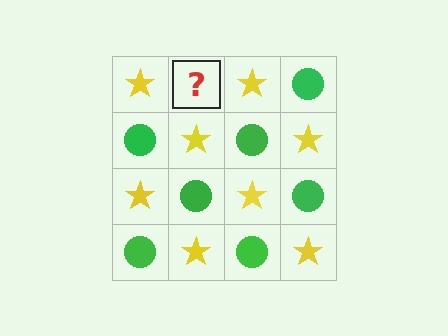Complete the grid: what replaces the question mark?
The question mark should be replaced with a green circle.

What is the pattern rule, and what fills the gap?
The rule is that it alternates yellow star and green circle in a checkerboard pattern. The gap should be filled with a green circle.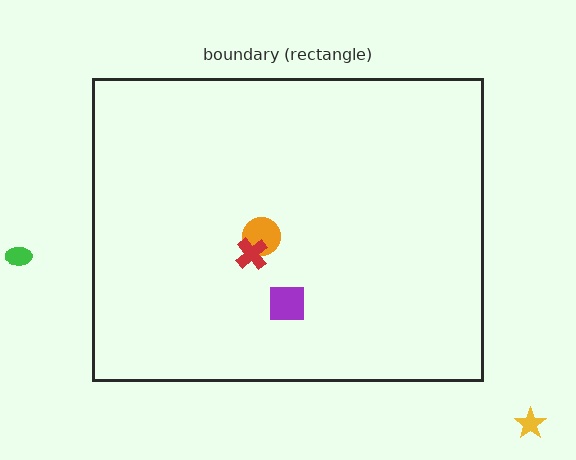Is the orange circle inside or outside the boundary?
Inside.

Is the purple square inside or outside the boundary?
Inside.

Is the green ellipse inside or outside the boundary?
Outside.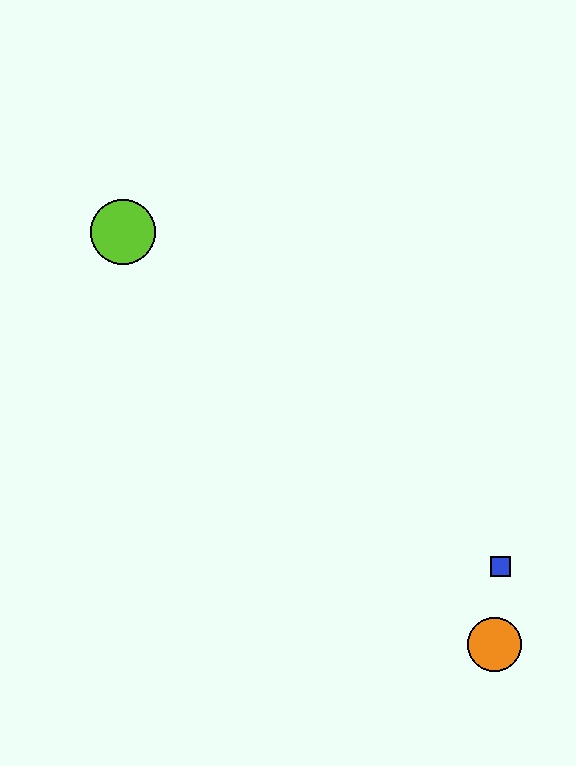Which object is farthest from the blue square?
The lime circle is farthest from the blue square.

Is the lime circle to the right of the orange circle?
No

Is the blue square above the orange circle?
Yes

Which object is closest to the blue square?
The orange circle is closest to the blue square.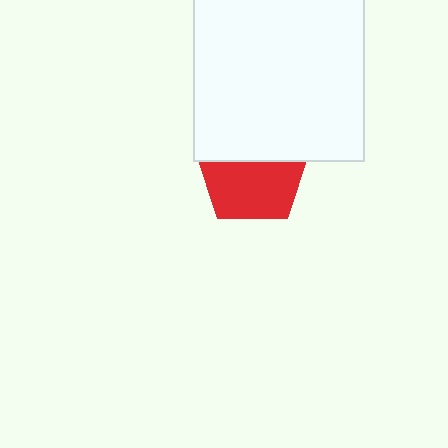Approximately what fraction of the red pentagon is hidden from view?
Roughly 41% of the red pentagon is hidden behind the white square.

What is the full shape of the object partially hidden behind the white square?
The partially hidden object is a red pentagon.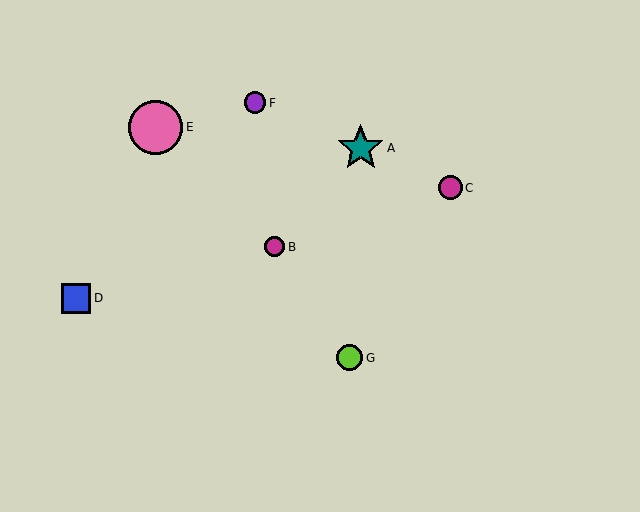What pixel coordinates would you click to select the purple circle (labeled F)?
Click at (255, 103) to select the purple circle F.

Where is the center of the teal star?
The center of the teal star is at (361, 148).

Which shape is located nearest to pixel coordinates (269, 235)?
The magenta circle (labeled B) at (275, 247) is nearest to that location.